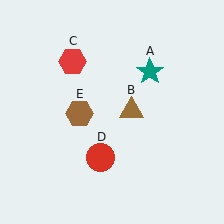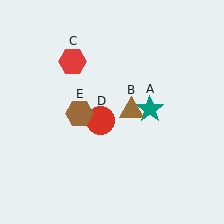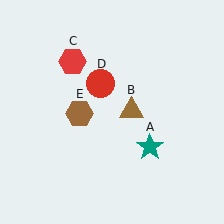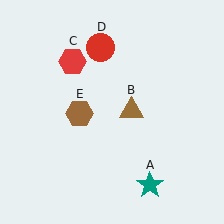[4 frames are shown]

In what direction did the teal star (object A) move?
The teal star (object A) moved down.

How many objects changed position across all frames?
2 objects changed position: teal star (object A), red circle (object D).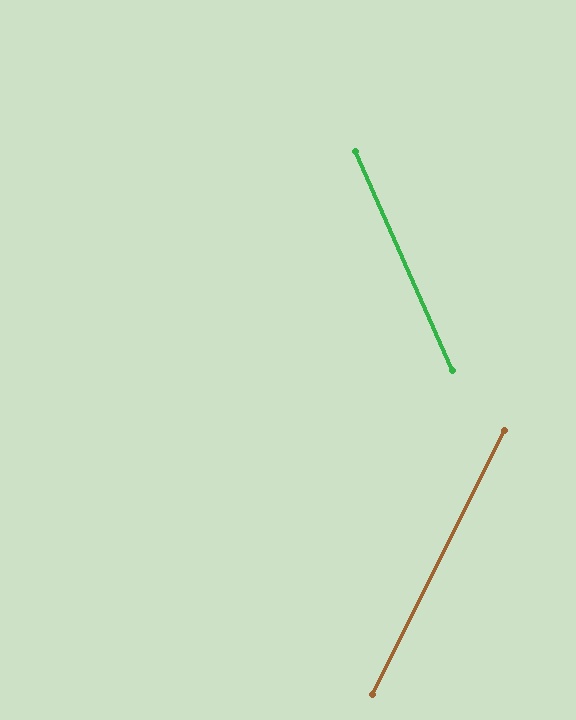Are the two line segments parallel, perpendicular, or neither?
Neither parallel nor perpendicular — they differ by about 50°.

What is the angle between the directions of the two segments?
Approximately 50 degrees.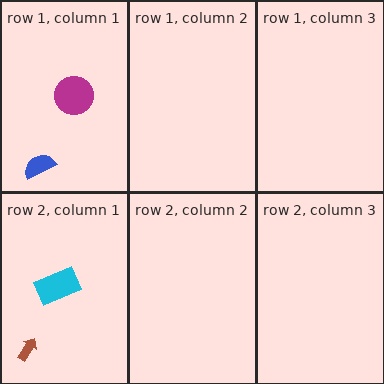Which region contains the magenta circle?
The row 1, column 1 region.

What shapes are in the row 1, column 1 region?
The magenta circle, the blue semicircle.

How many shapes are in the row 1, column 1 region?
2.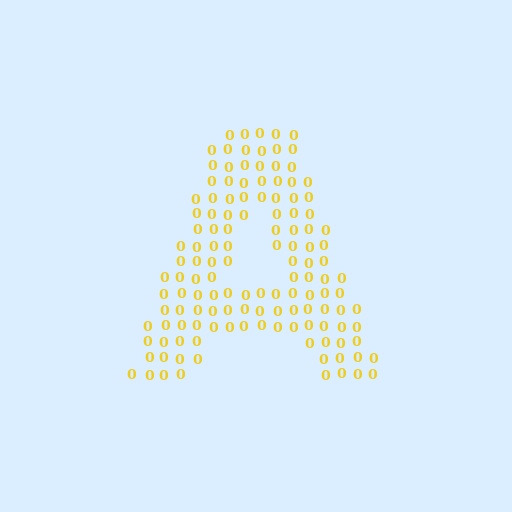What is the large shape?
The large shape is the letter A.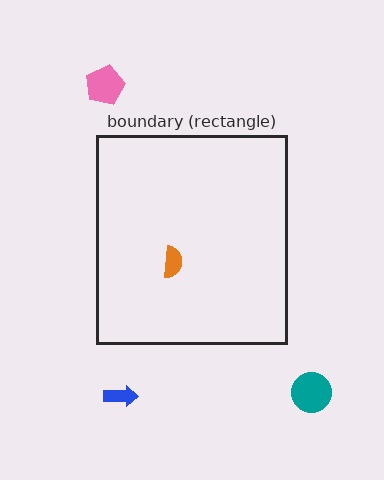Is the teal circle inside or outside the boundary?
Outside.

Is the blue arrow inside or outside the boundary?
Outside.